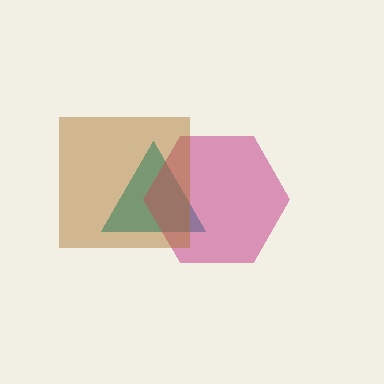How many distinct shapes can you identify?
There are 3 distinct shapes: a teal triangle, a magenta hexagon, a brown square.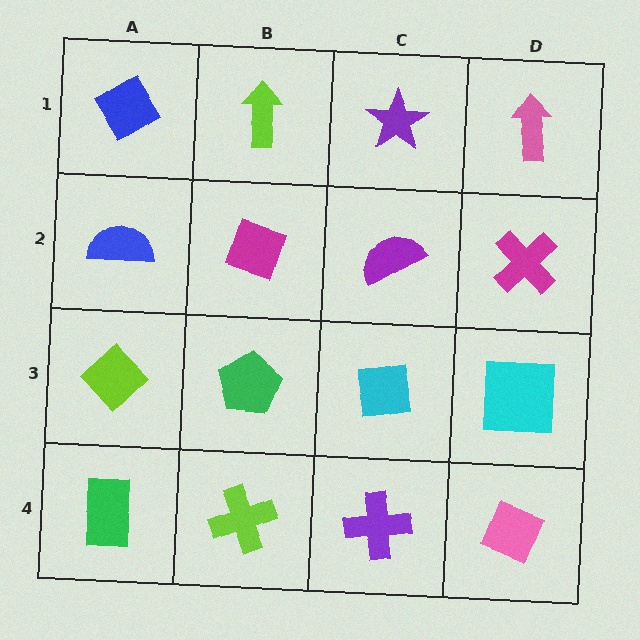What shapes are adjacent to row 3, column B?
A magenta diamond (row 2, column B), a lime cross (row 4, column B), a lime diamond (row 3, column A), a cyan square (row 3, column C).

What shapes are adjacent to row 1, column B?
A magenta diamond (row 2, column B), a blue diamond (row 1, column A), a purple star (row 1, column C).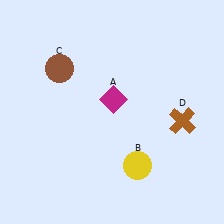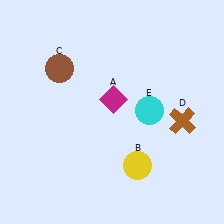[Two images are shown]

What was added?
A cyan circle (E) was added in Image 2.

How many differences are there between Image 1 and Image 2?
There is 1 difference between the two images.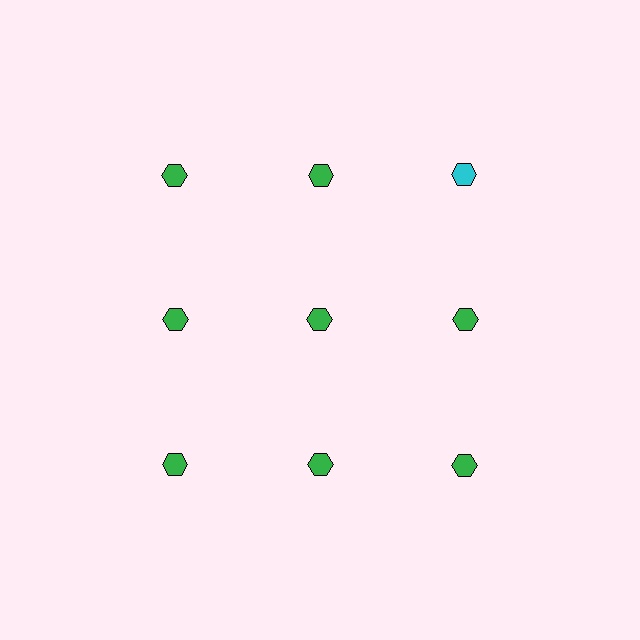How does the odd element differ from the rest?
It has a different color: cyan instead of green.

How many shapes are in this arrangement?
There are 9 shapes arranged in a grid pattern.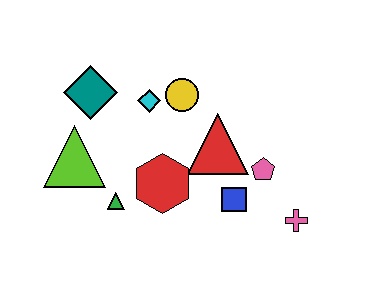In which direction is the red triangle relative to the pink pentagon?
The red triangle is to the left of the pink pentagon.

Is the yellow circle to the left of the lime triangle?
No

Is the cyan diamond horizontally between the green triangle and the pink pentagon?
Yes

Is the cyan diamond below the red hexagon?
No